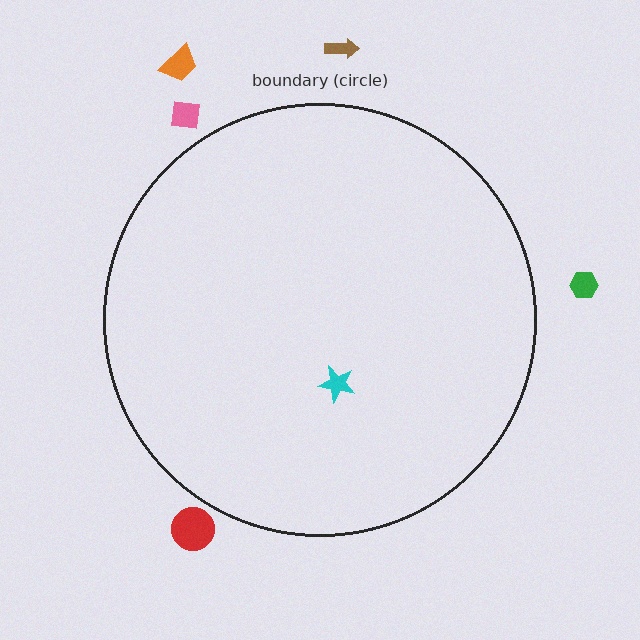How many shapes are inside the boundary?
1 inside, 5 outside.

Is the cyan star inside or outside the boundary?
Inside.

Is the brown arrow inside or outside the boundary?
Outside.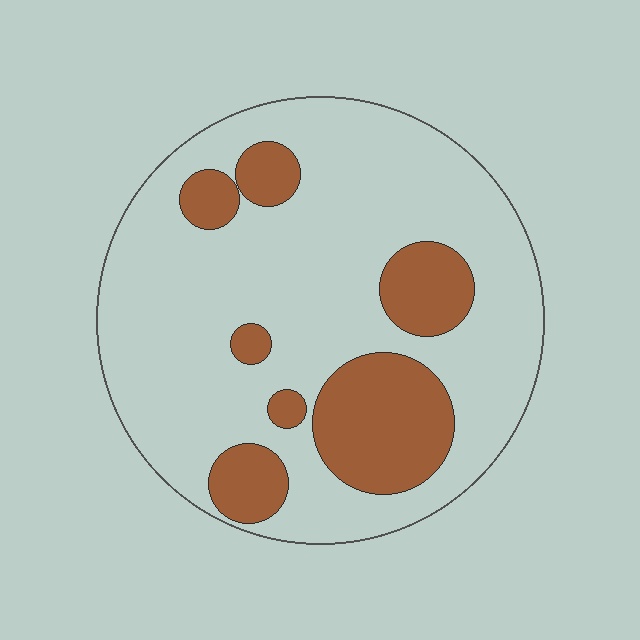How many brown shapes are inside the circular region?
7.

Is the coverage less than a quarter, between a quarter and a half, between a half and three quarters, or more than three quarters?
Less than a quarter.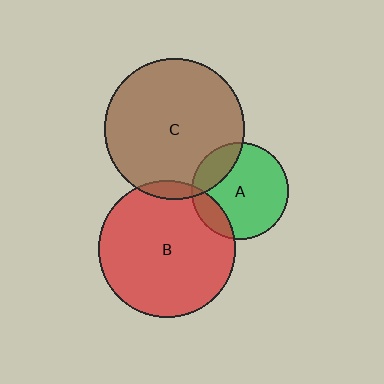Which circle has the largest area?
Circle C (brown).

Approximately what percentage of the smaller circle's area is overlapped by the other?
Approximately 5%.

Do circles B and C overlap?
Yes.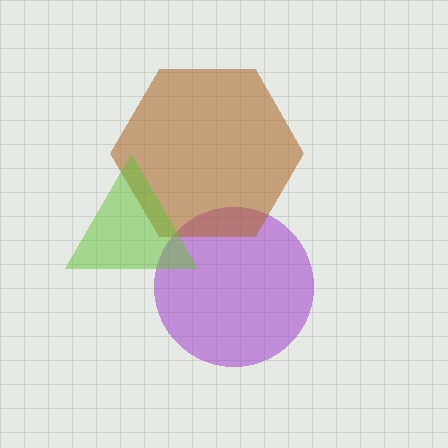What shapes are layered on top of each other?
The layered shapes are: a purple circle, a brown hexagon, a lime triangle.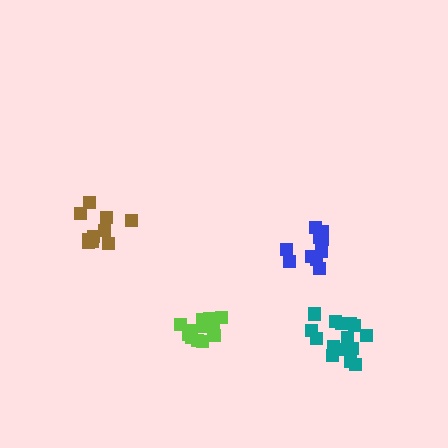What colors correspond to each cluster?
The clusters are colored: lime, teal, blue, brown.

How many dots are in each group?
Group 1: 13 dots, Group 2: 15 dots, Group 3: 10 dots, Group 4: 10 dots (48 total).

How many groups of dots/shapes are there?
There are 4 groups.